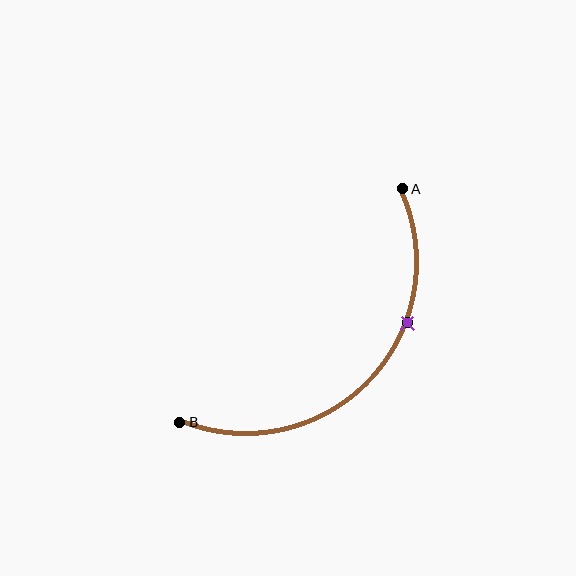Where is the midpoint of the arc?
The arc midpoint is the point on the curve farthest from the straight line joining A and B. It sits below and to the right of that line.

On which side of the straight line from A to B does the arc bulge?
The arc bulges below and to the right of the straight line connecting A and B.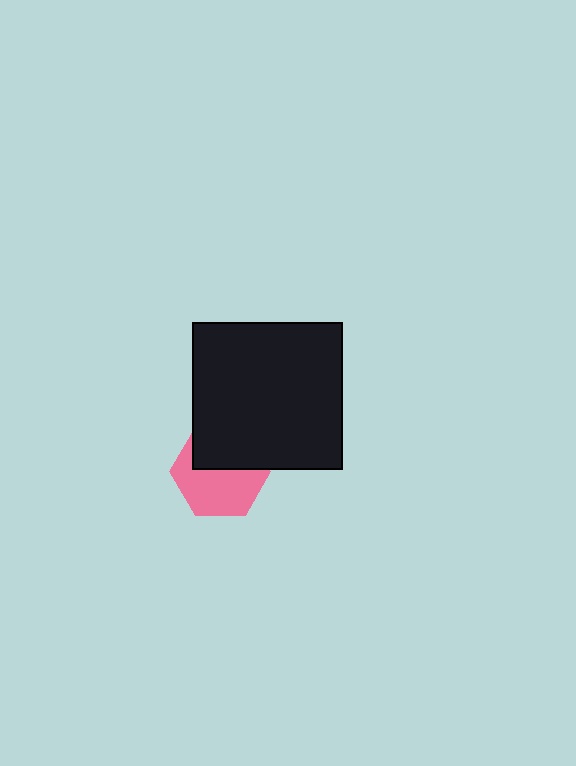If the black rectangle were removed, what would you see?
You would see the complete pink hexagon.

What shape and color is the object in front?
The object in front is a black rectangle.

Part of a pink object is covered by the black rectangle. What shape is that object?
It is a hexagon.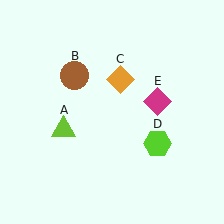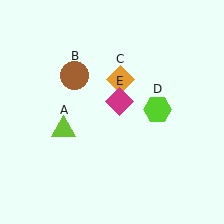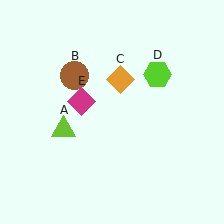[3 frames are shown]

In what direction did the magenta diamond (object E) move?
The magenta diamond (object E) moved left.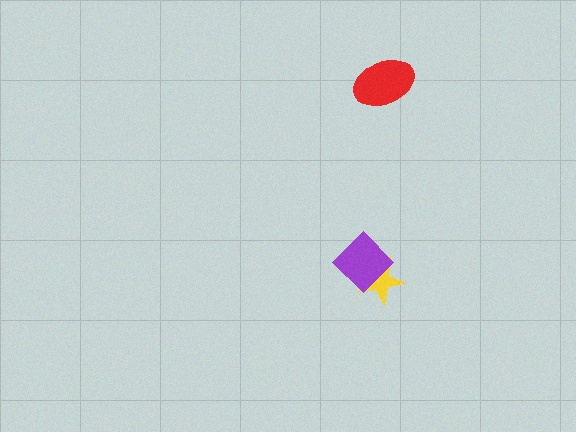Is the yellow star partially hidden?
Yes, it is partially covered by another shape.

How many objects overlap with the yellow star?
1 object overlaps with the yellow star.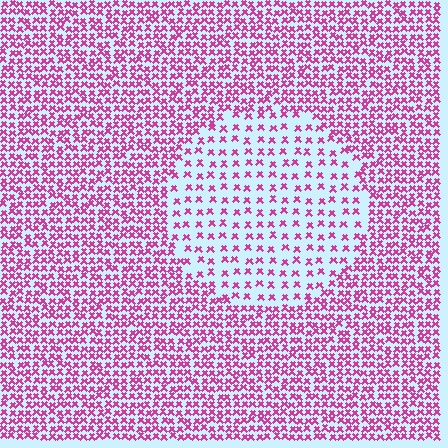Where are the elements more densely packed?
The elements are more densely packed outside the circle boundary.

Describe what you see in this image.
The image contains small magenta elements arranged at two different densities. A circle-shaped region is visible where the elements are less densely packed than the surrounding area.